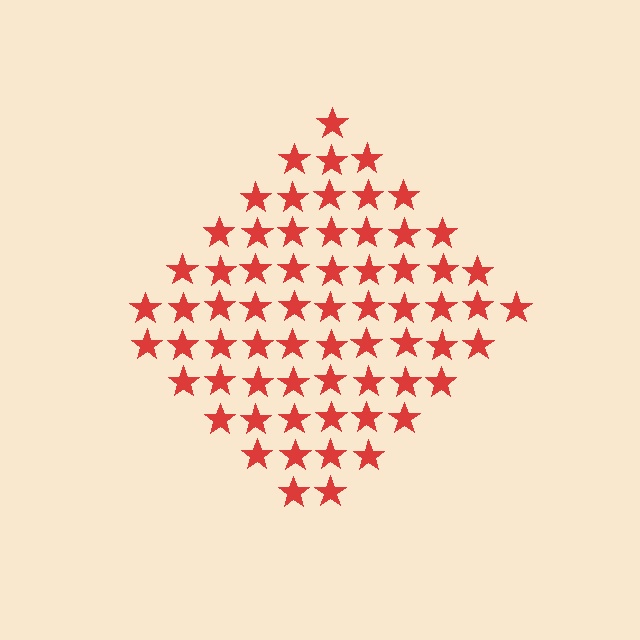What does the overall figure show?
The overall figure shows a diamond.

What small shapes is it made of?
It is made of small stars.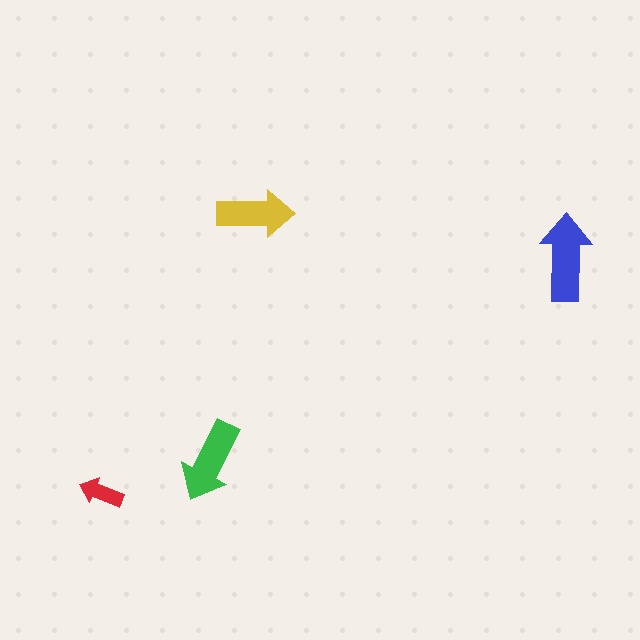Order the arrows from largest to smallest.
the blue one, the green one, the yellow one, the red one.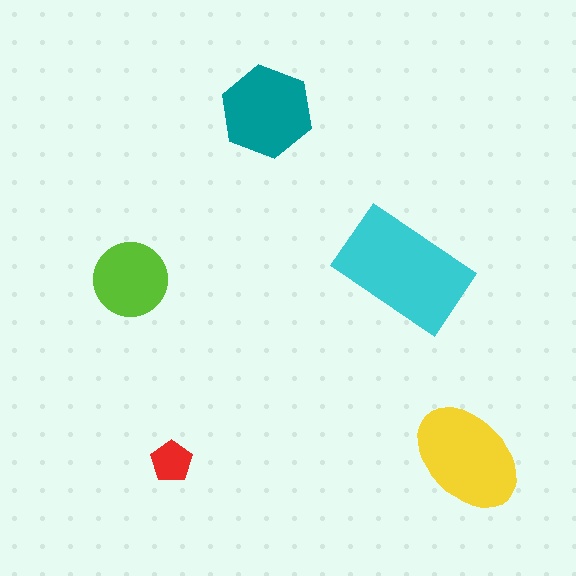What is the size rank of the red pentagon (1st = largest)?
5th.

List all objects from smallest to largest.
The red pentagon, the lime circle, the teal hexagon, the yellow ellipse, the cyan rectangle.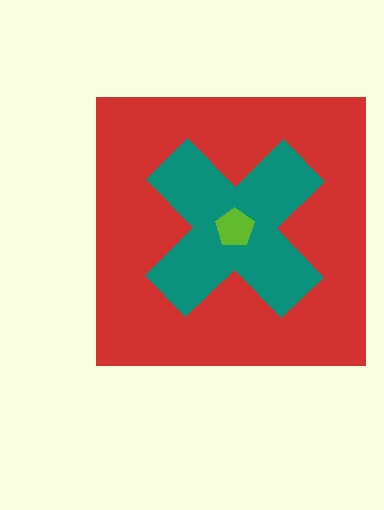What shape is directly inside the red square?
The teal cross.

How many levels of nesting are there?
3.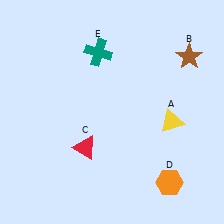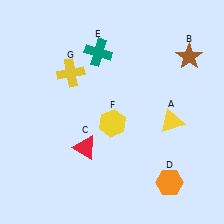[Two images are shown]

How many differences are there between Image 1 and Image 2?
There are 2 differences between the two images.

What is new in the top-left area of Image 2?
A yellow cross (G) was added in the top-left area of Image 2.